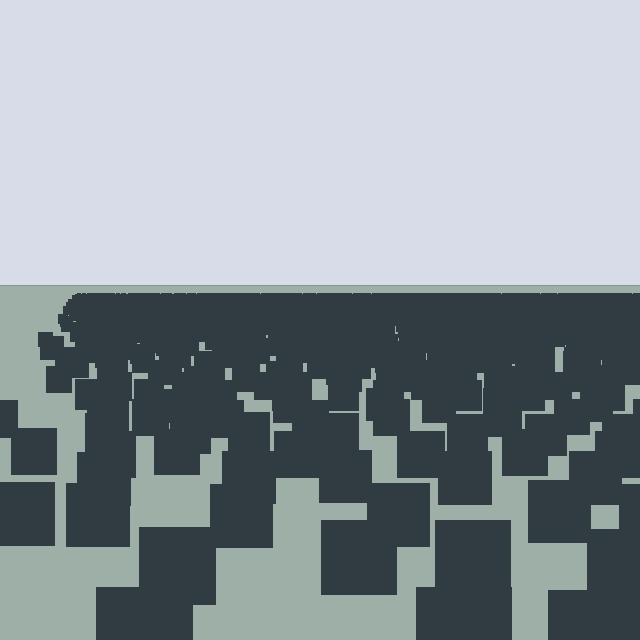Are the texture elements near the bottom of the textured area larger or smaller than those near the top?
Larger. Near the bottom, elements are closer to the viewer and appear at a bigger on-screen size.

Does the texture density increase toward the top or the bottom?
Density increases toward the top.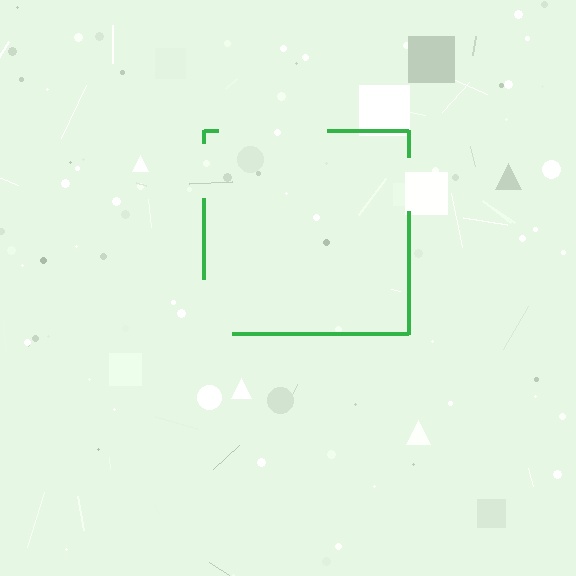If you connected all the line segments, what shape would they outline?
They would outline a square.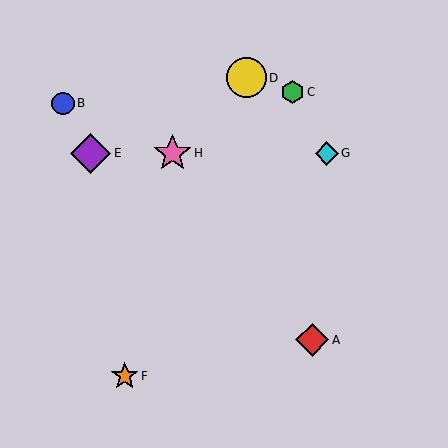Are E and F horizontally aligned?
No, E is at y≈153 and F is at y≈376.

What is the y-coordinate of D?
Object D is at y≈78.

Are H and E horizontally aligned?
Yes, both are at y≈153.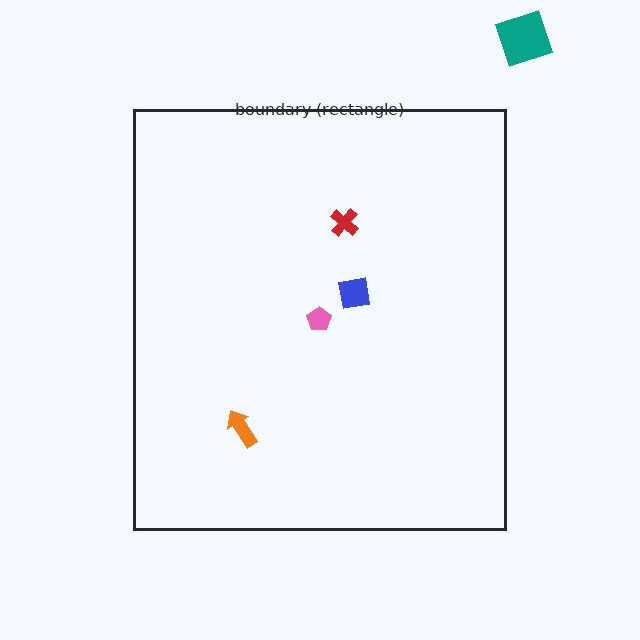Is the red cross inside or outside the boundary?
Inside.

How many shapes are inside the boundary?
4 inside, 1 outside.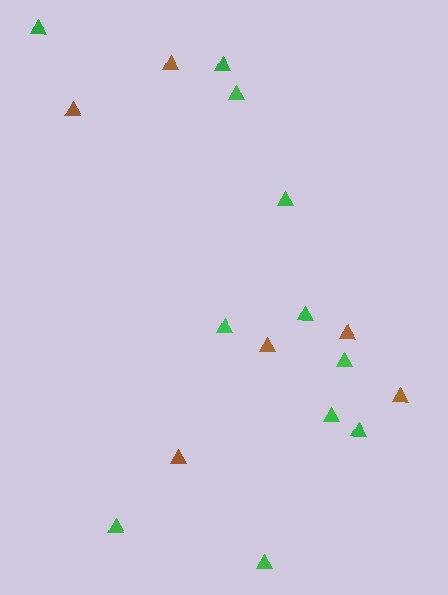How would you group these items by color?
There are 2 groups: one group of brown triangles (6) and one group of green triangles (11).